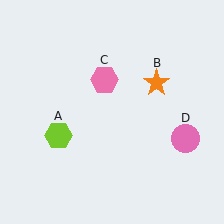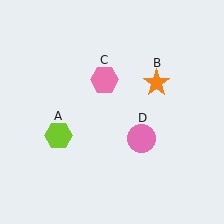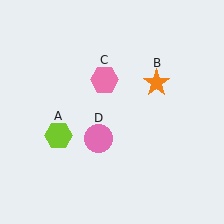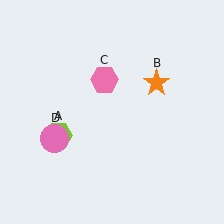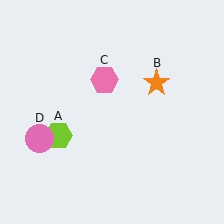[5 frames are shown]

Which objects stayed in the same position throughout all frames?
Lime hexagon (object A) and orange star (object B) and pink hexagon (object C) remained stationary.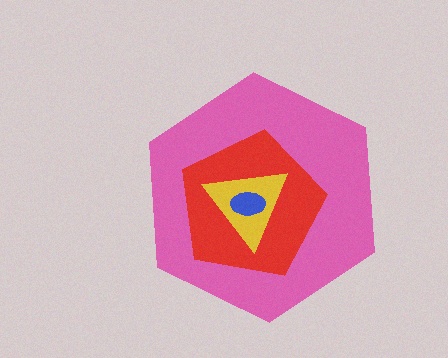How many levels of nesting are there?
4.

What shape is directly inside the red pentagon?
The yellow triangle.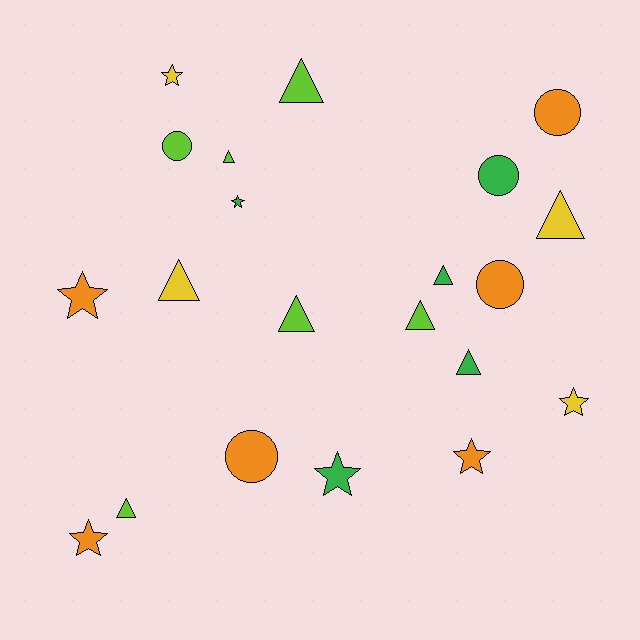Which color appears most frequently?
Lime, with 6 objects.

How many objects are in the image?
There are 21 objects.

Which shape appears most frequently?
Triangle, with 9 objects.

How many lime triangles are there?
There are 5 lime triangles.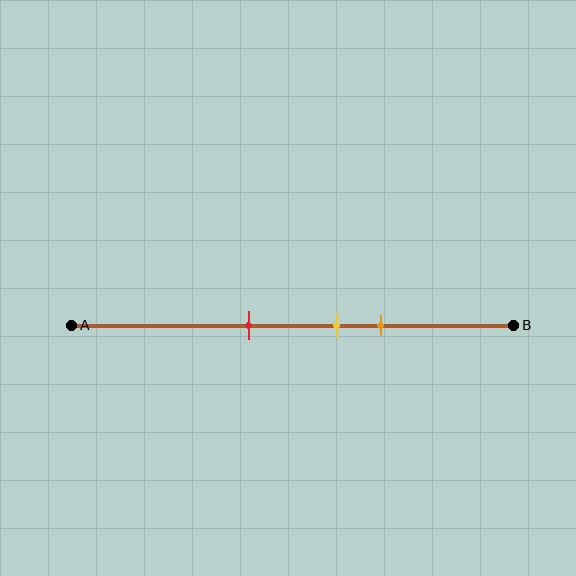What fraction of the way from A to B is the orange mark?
The orange mark is approximately 70% (0.7) of the way from A to B.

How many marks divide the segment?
There are 3 marks dividing the segment.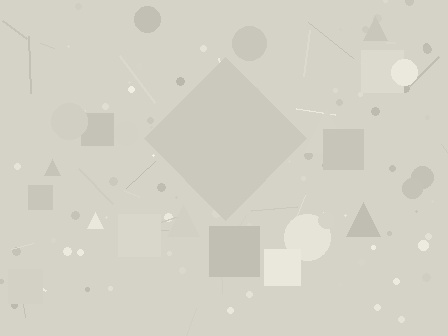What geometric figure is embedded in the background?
A diamond is embedded in the background.